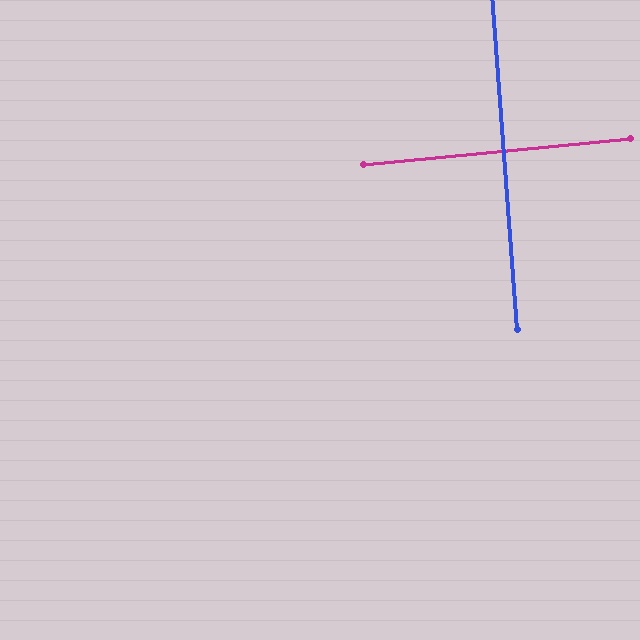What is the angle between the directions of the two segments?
Approximately 89 degrees.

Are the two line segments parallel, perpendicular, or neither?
Perpendicular — they meet at approximately 89°.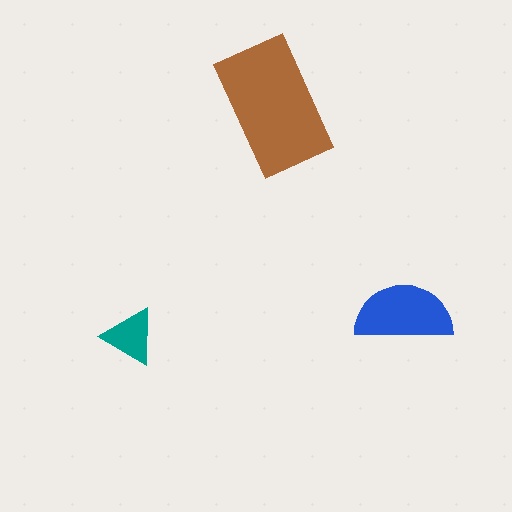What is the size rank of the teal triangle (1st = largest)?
3rd.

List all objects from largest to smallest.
The brown rectangle, the blue semicircle, the teal triangle.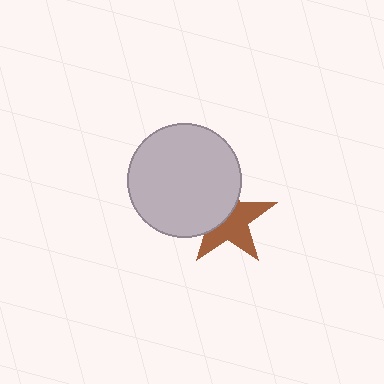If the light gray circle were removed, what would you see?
You would see the complete brown star.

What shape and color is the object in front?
The object in front is a light gray circle.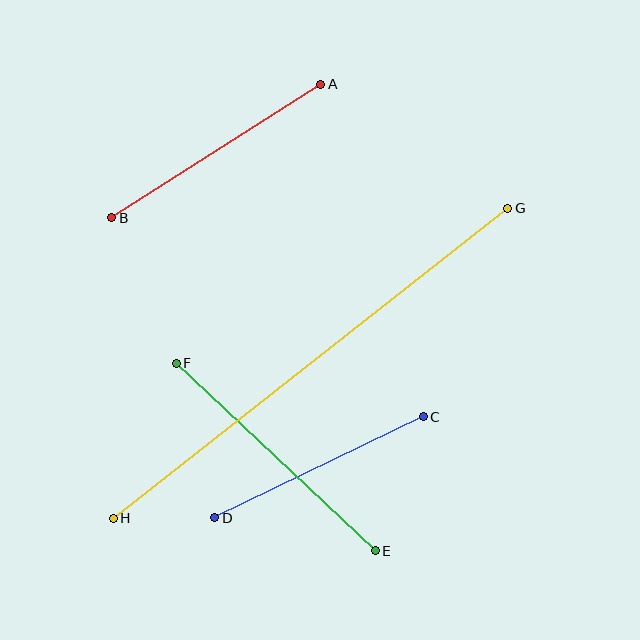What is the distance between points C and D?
The distance is approximately 231 pixels.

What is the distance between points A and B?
The distance is approximately 248 pixels.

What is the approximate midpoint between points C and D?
The midpoint is at approximately (319, 467) pixels.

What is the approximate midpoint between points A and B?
The midpoint is at approximately (216, 151) pixels.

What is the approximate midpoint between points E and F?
The midpoint is at approximately (276, 457) pixels.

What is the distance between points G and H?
The distance is approximately 501 pixels.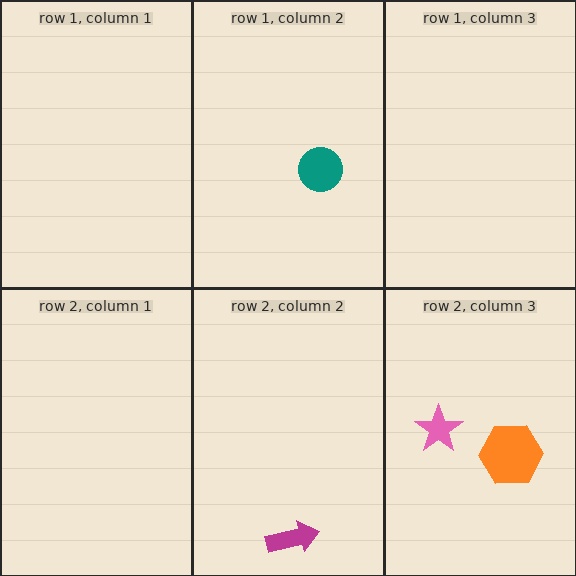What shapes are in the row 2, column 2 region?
The magenta arrow.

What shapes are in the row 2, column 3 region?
The orange hexagon, the pink star.